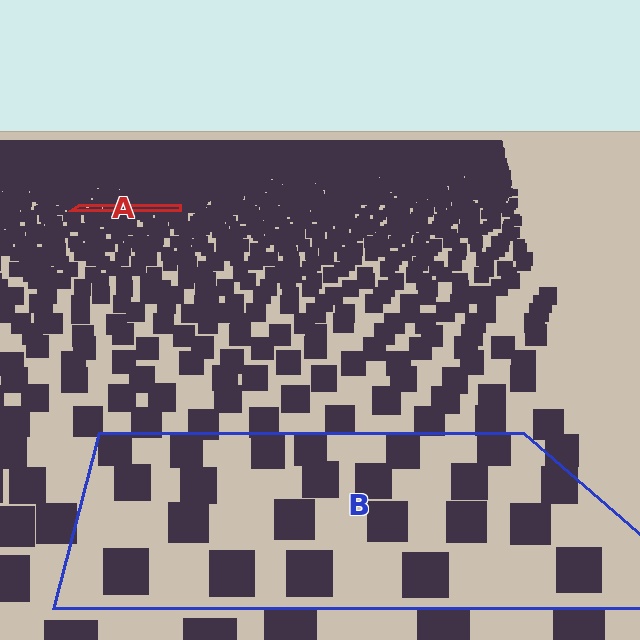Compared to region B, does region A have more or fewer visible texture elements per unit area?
Region A has more texture elements per unit area — they are packed more densely because it is farther away.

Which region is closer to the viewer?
Region B is closer. The texture elements there are larger and more spread out.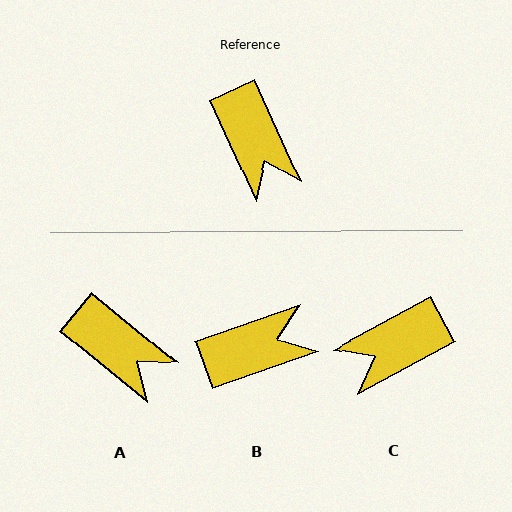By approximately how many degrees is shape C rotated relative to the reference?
Approximately 86 degrees clockwise.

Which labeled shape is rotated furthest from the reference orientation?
C, about 86 degrees away.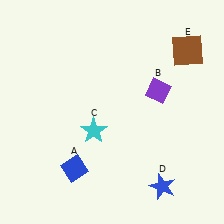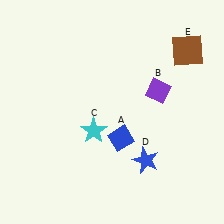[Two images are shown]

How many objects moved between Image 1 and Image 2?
2 objects moved between the two images.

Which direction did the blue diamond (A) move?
The blue diamond (A) moved right.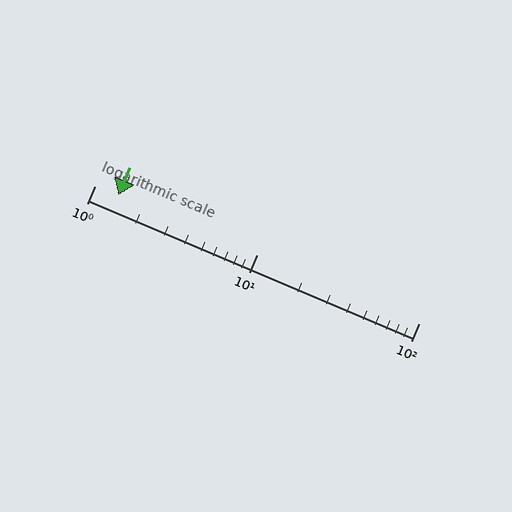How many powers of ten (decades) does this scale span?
The scale spans 2 decades, from 1 to 100.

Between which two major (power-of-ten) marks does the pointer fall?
The pointer is between 1 and 10.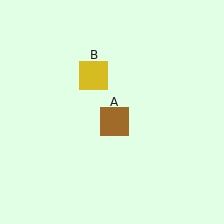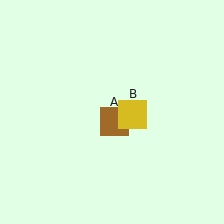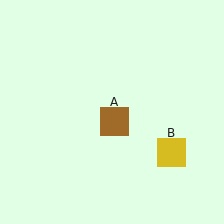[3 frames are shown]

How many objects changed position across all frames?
1 object changed position: yellow square (object B).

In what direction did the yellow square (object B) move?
The yellow square (object B) moved down and to the right.